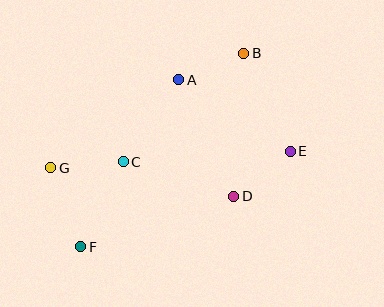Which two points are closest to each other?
Points A and B are closest to each other.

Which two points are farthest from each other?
Points B and F are farthest from each other.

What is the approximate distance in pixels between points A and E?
The distance between A and E is approximately 132 pixels.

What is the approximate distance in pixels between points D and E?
The distance between D and E is approximately 72 pixels.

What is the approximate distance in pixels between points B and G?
The distance between B and G is approximately 225 pixels.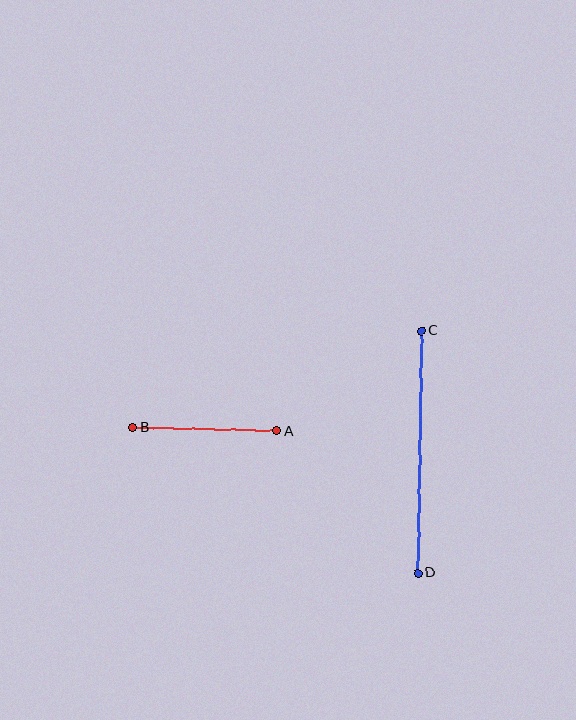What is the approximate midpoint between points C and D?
The midpoint is at approximately (420, 452) pixels.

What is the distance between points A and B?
The distance is approximately 144 pixels.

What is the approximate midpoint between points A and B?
The midpoint is at approximately (204, 429) pixels.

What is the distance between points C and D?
The distance is approximately 242 pixels.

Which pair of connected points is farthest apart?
Points C and D are farthest apart.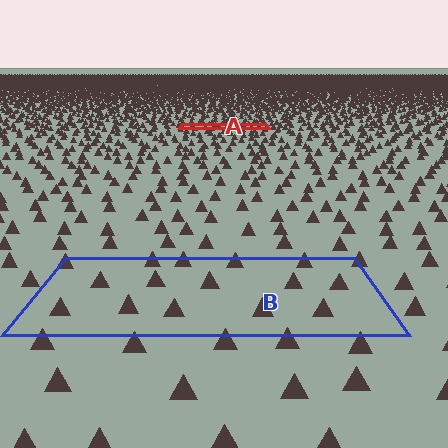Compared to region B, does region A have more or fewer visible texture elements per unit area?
Region A has more texture elements per unit area — they are packed more densely because it is farther away.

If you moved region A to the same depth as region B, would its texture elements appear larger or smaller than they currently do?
They would appear larger. At a closer depth, the same texture elements are projected at a bigger on-screen size.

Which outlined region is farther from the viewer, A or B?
Region A is farther from the viewer — the texture elements inside it appear smaller and more densely packed.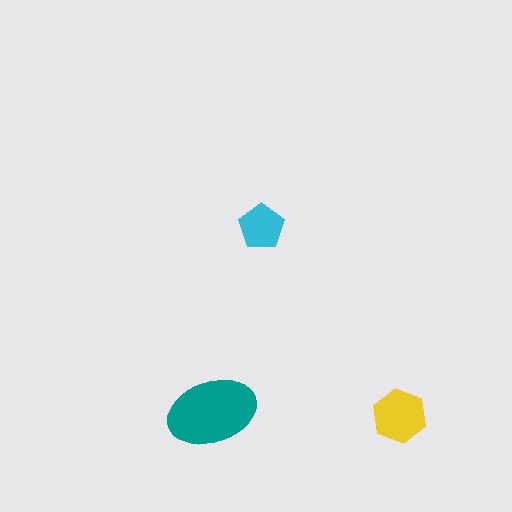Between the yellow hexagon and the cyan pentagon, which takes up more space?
The yellow hexagon.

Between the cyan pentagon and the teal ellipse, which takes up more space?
The teal ellipse.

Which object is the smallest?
The cyan pentagon.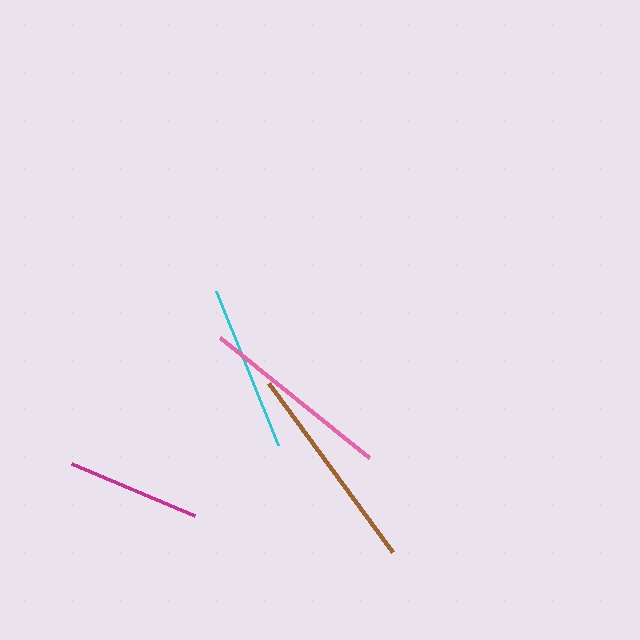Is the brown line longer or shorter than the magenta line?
The brown line is longer than the magenta line.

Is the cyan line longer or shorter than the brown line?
The brown line is longer than the cyan line.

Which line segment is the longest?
The brown line is the longest at approximately 210 pixels.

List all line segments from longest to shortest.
From longest to shortest: brown, pink, cyan, magenta.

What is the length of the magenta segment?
The magenta segment is approximately 133 pixels long.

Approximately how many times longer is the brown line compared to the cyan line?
The brown line is approximately 1.3 times the length of the cyan line.